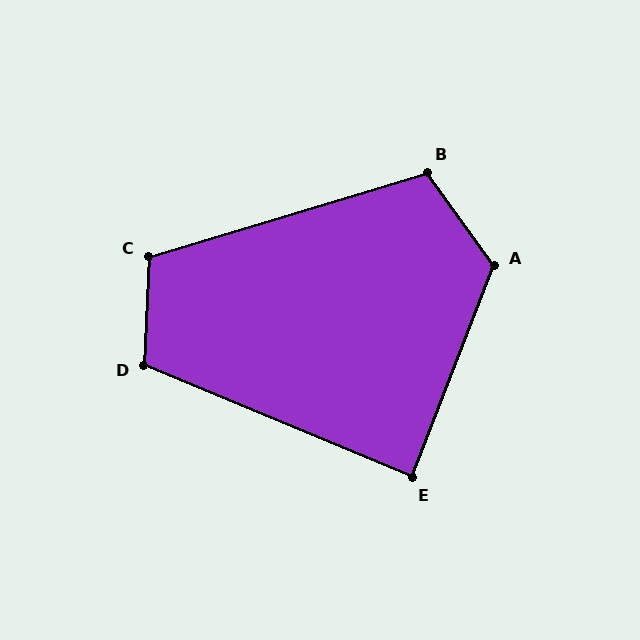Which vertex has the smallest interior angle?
E, at approximately 89 degrees.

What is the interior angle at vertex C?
Approximately 110 degrees (obtuse).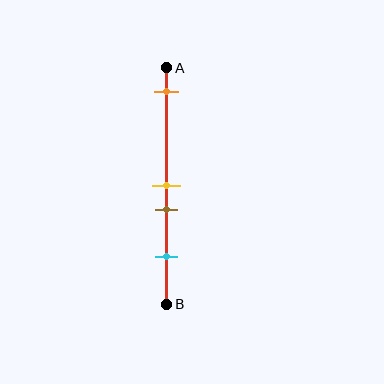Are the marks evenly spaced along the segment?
No, the marks are not evenly spaced.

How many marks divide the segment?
There are 4 marks dividing the segment.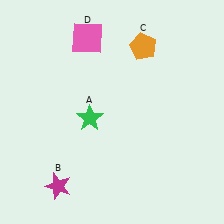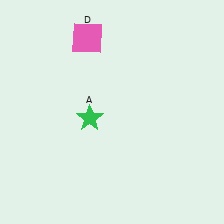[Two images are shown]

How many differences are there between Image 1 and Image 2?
There are 2 differences between the two images.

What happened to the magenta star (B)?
The magenta star (B) was removed in Image 2. It was in the bottom-left area of Image 1.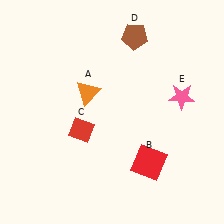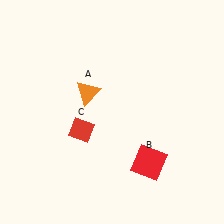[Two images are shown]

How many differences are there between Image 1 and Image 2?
There are 2 differences between the two images.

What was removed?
The pink star (E), the brown pentagon (D) were removed in Image 2.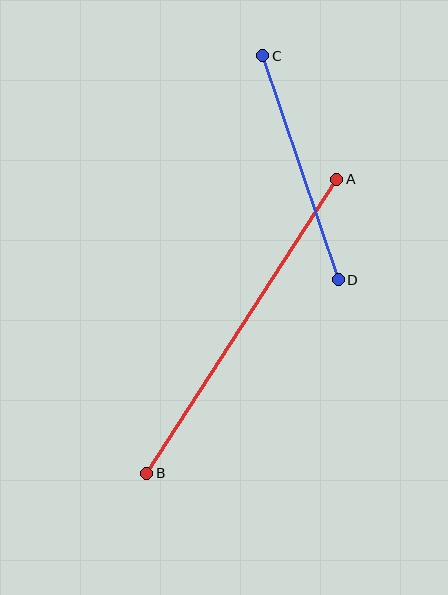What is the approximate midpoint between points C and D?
The midpoint is at approximately (301, 168) pixels.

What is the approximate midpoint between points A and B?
The midpoint is at approximately (242, 326) pixels.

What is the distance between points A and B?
The distance is approximately 350 pixels.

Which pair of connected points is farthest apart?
Points A and B are farthest apart.